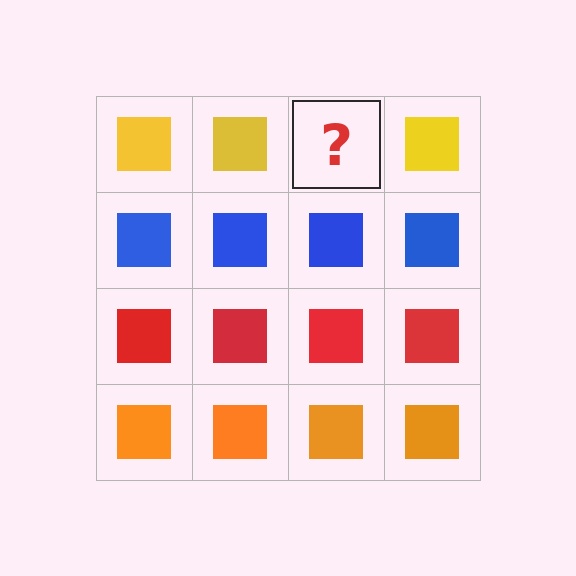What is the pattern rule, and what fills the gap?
The rule is that each row has a consistent color. The gap should be filled with a yellow square.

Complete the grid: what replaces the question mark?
The question mark should be replaced with a yellow square.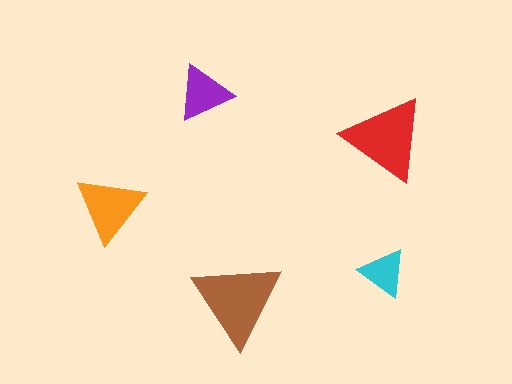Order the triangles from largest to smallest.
the brown one, the red one, the orange one, the purple one, the cyan one.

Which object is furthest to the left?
The orange triangle is leftmost.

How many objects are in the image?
There are 5 objects in the image.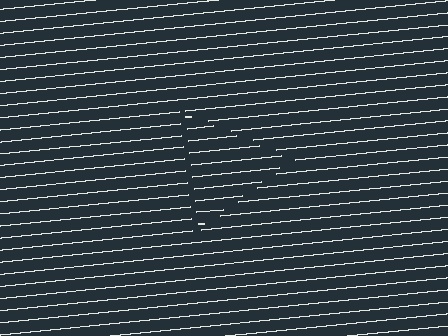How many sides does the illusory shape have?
3 sides — the line-ends trace a triangle.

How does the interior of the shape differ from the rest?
The interior of the shape contains the same grating, shifted by half a period — the contour is defined by the phase discontinuity where line-ends from the inner and outer gratings abut.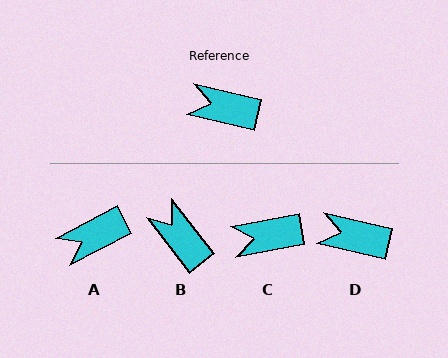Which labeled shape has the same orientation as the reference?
D.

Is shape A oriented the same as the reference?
No, it is off by about 41 degrees.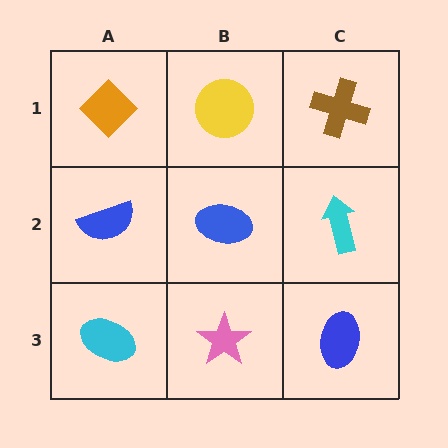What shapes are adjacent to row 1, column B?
A blue ellipse (row 2, column B), an orange diamond (row 1, column A), a brown cross (row 1, column C).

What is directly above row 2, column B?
A yellow circle.